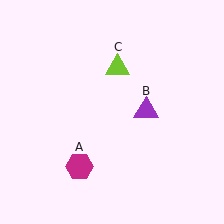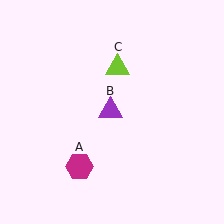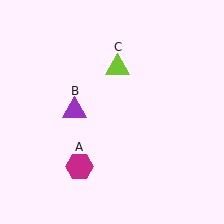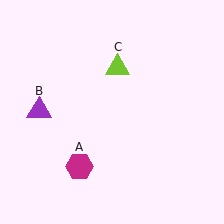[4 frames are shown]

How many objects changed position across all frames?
1 object changed position: purple triangle (object B).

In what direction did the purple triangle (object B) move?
The purple triangle (object B) moved left.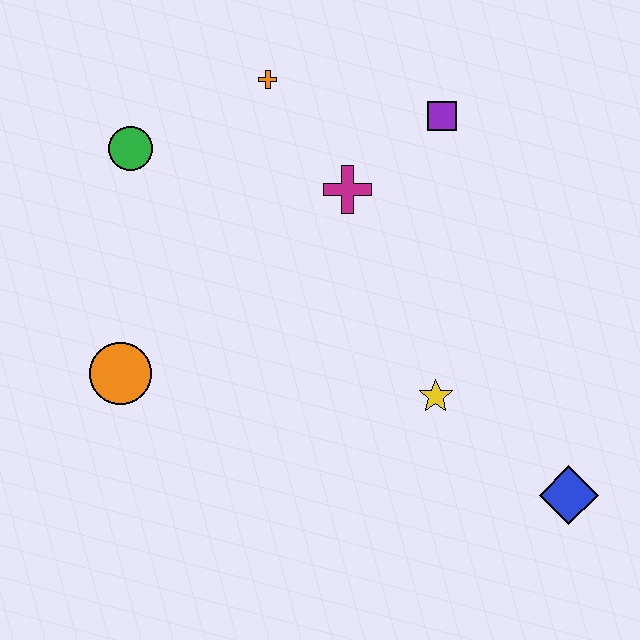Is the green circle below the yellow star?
No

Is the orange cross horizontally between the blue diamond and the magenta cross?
No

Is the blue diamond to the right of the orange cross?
Yes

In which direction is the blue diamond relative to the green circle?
The blue diamond is to the right of the green circle.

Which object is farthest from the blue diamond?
The green circle is farthest from the blue diamond.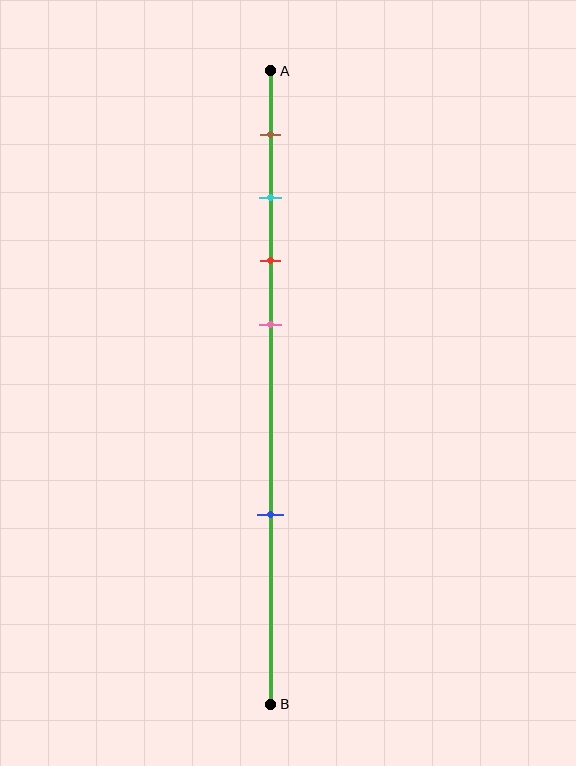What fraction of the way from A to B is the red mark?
The red mark is approximately 30% (0.3) of the way from A to B.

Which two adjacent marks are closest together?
The cyan and red marks are the closest adjacent pair.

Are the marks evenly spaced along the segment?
No, the marks are not evenly spaced.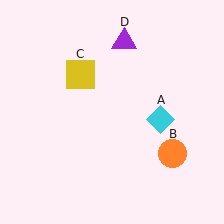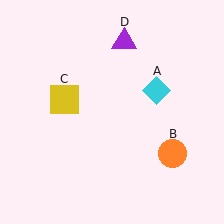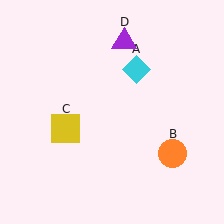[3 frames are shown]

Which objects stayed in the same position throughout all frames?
Orange circle (object B) and purple triangle (object D) remained stationary.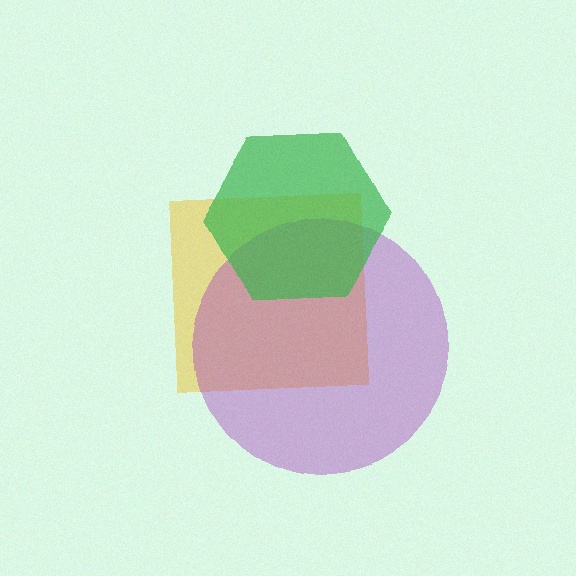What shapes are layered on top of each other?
The layered shapes are: a yellow square, a purple circle, a green hexagon.